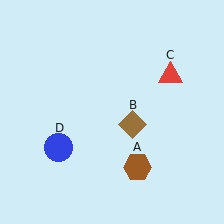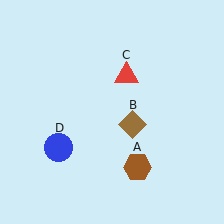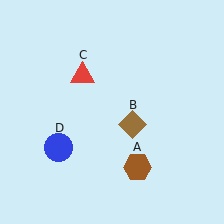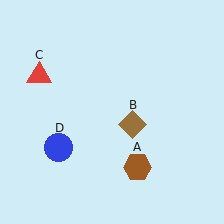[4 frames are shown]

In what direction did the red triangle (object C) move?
The red triangle (object C) moved left.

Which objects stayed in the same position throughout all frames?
Brown hexagon (object A) and brown diamond (object B) and blue circle (object D) remained stationary.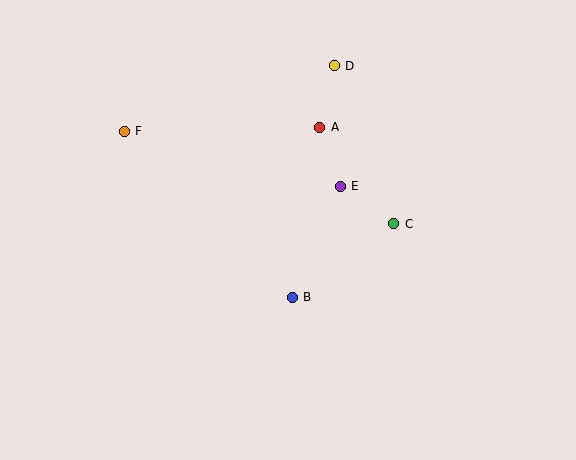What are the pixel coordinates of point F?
Point F is at (124, 131).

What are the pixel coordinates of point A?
Point A is at (320, 127).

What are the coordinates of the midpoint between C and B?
The midpoint between C and B is at (343, 260).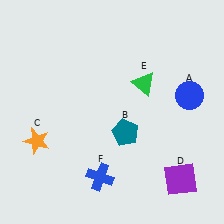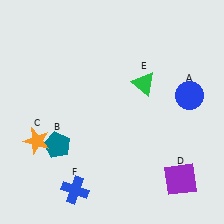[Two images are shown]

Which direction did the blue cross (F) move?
The blue cross (F) moved left.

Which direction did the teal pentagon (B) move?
The teal pentagon (B) moved left.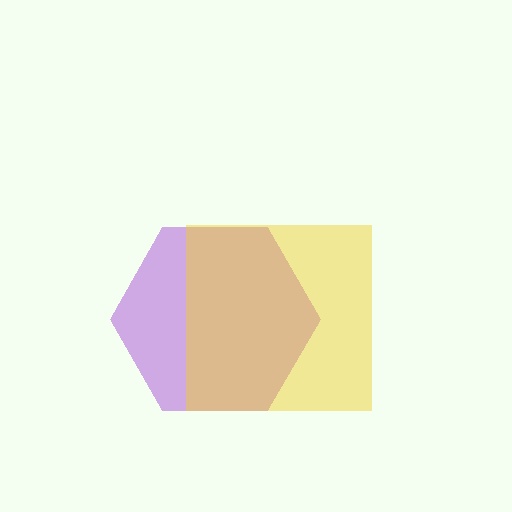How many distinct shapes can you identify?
There are 2 distinct shapes: a purple hexagon, a yellow square.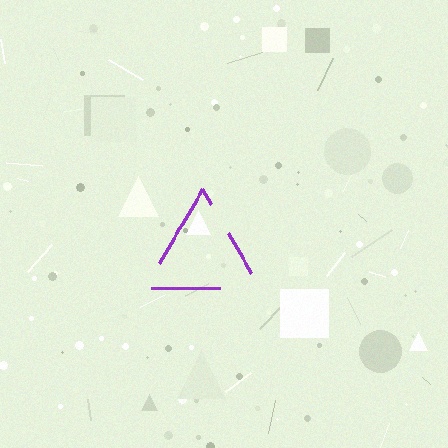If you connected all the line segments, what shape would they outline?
They would outline a triangle.